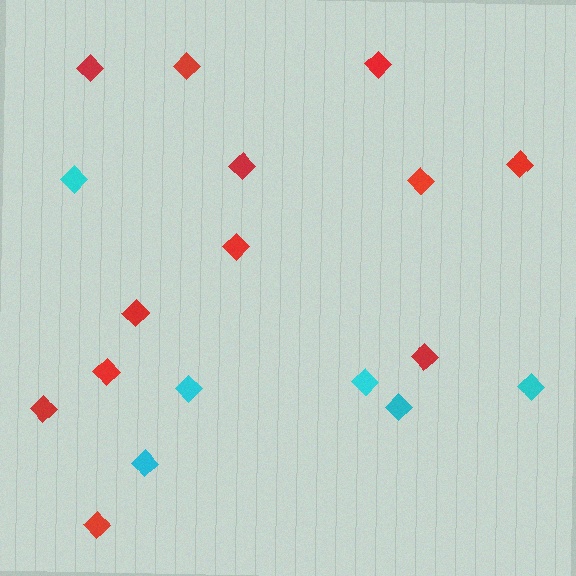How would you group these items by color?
There are 2 groups: one group of cyan diamonds (6) and one group of red diamonds (12).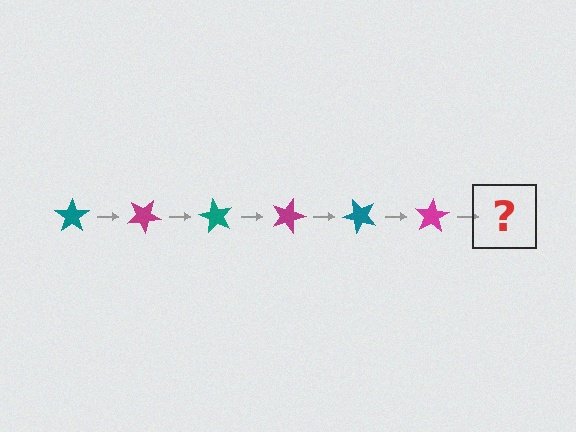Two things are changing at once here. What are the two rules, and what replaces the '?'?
The two rules are that it rotates 30 degrees each step and the color cycles through teal and magenta. The '?' should be a teal star, rotated 180 degrees from the start.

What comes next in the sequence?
The next element should be a teal star, rotated 180 degrees from the start.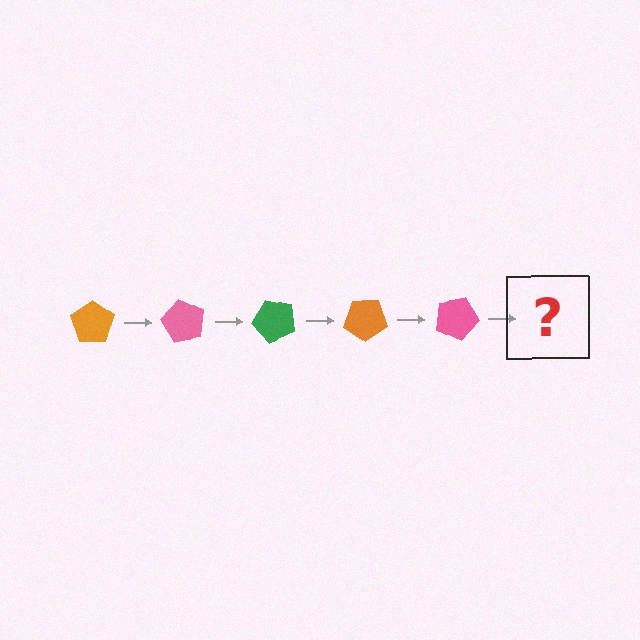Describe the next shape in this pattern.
It should be a green pentagon, rotated 300 degrees from the start.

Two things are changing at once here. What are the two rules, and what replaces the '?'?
The two rules are that it rotates 60 degrees each step and the color cycles through orange, pink, and green. The '?' should be a green pentagon, rotated 300 degrees from the start.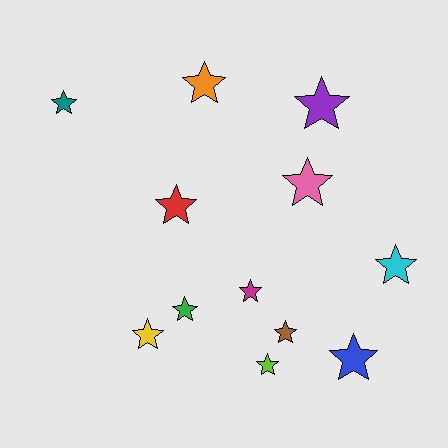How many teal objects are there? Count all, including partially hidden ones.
There is 1 teal object.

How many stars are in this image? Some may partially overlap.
There are 12 stars.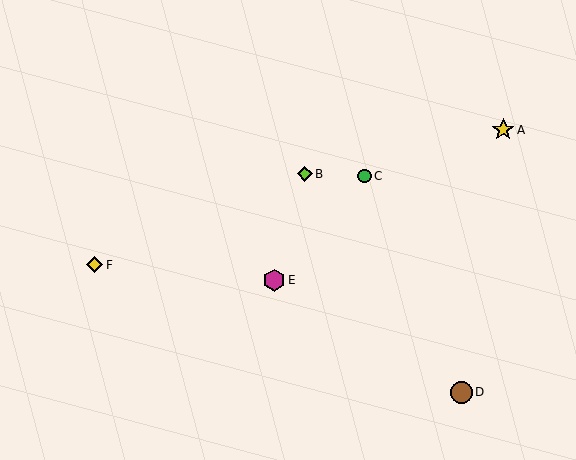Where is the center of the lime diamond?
The center of the lime diamond is at (305, 174).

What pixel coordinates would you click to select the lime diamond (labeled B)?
Click at (305, 174) to select the lime diamond B.